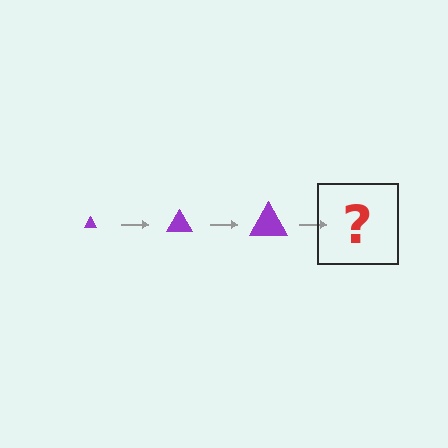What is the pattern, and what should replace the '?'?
The pattern is that the triangle gets progressively larger each step. The '?' should be a purple triangle, larger than the previous one.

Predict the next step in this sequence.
The next step is a purple triangle, larger than the previous one.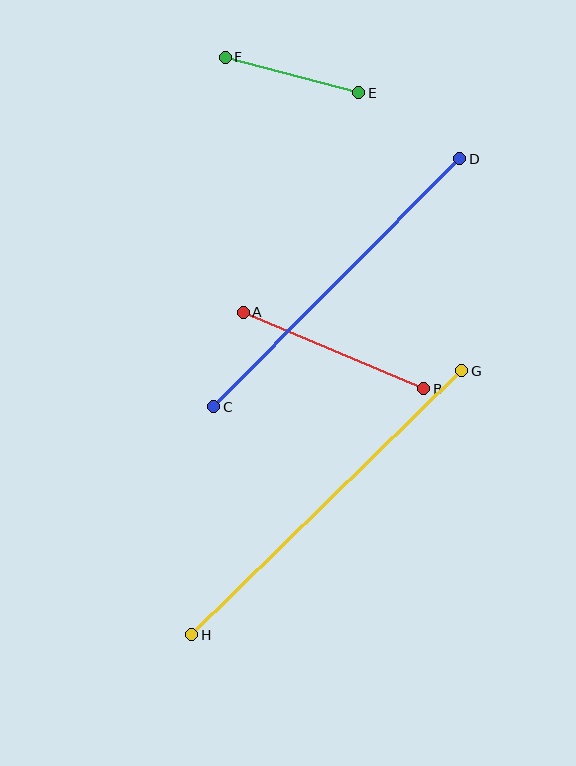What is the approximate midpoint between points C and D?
The midpoint is at approximately (337, 283) pixels.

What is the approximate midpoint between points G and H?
The midpoint is at approximately (327, 503) pixels.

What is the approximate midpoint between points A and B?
The midpoint is at approximately (334, 350) pixels.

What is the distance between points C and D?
The distance is approximately 349 pixels.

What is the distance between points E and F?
The distance is approximately 138 pixels.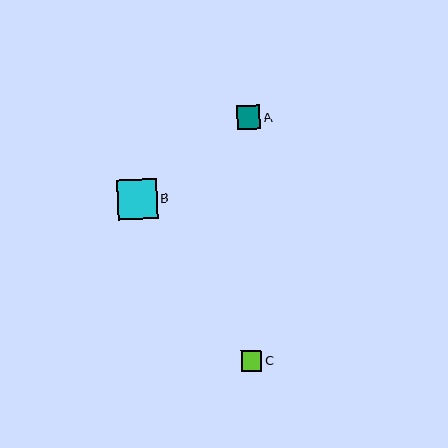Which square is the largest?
Square B is the largest with a size of approximately 40 pixels.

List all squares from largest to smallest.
From largest to smallest: B, A, C.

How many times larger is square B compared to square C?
Square B is approximately 2.0 times the size of square C.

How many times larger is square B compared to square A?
Square B is approximately 1.7 times the size of square A.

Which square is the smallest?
Square C is the smallest with a size of approximately 20 pixels.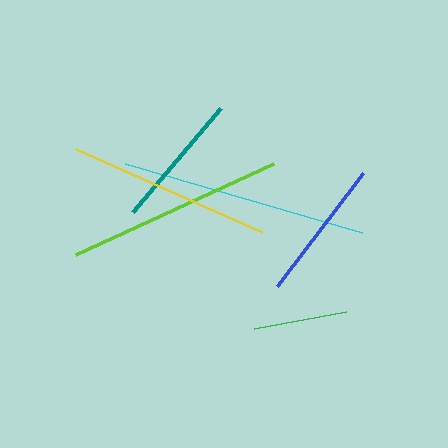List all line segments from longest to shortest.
From longest to shortest: cyan, lime, yellow, blue, teal, green.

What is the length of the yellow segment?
The yellow segment is approximately 204 pixels long.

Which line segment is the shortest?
The green line is the shortest at approximately 93 pixels.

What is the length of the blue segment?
The blue segment is approximately 142 pixels long.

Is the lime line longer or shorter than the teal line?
The lime line is longer than the teal line.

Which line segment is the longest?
The cyan line is the longest at approximately 246 pixels.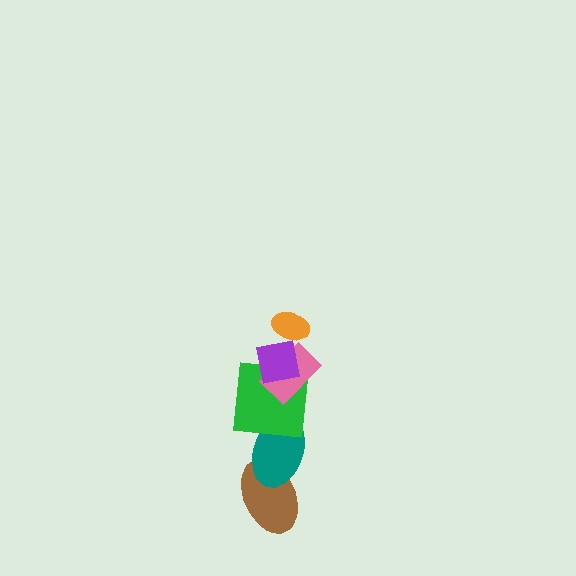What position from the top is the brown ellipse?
The brown ellipse is 6th from the top.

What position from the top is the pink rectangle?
The pink rectangle is 3rd from the top.